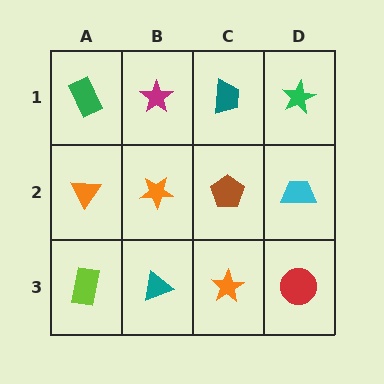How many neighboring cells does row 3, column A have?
2.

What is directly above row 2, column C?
A teal trapezoid.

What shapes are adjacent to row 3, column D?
A cyan trapezoid (row 2, column D), an orange star (row 3, column C).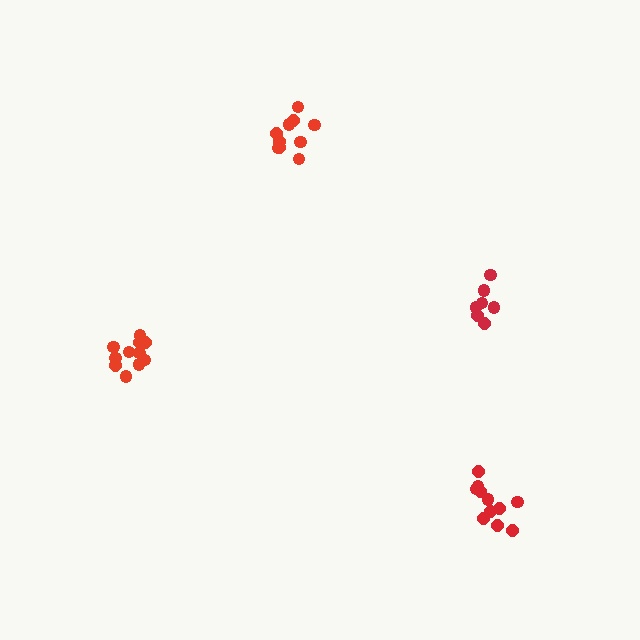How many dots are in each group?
Group 1: 11 dots, Group 2: 11 dots, Group 3: 8 dots, Group 4: 10 dots (40 total).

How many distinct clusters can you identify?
There are 4 distinct clusters.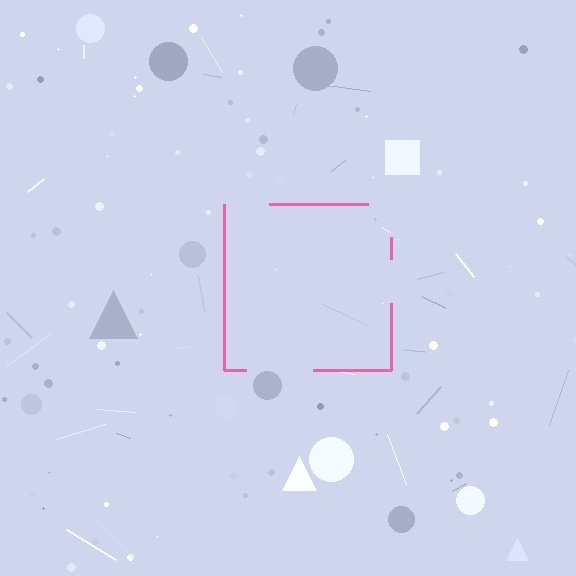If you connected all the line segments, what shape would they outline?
They would outline a square.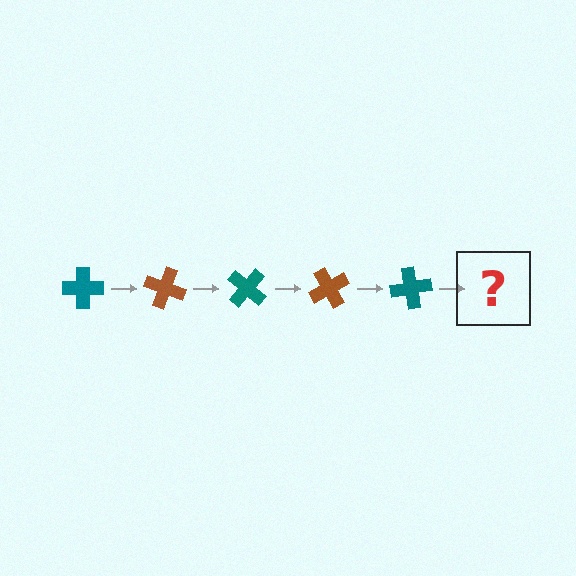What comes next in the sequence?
The next element should be a brown cross, rotated 100 degrees from the start.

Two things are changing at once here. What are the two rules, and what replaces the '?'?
The two rules are that it rotates 20 degrees each step and the color cycles through teal and brown. The '?' should be a brown cross, rotated 100 degrees from the start.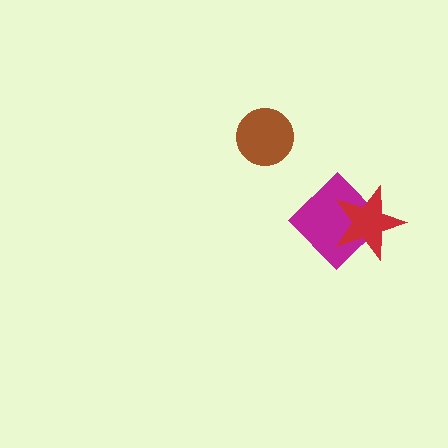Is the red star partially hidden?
No, no other shape covers it.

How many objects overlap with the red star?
1 object overlaps with the red star.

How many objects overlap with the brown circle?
0 objects overlap with the brown circle.